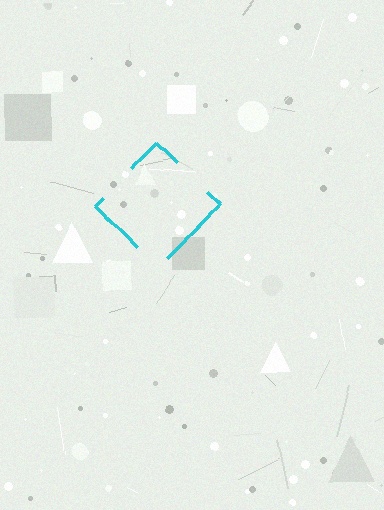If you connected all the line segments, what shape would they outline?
They would outline a diamond.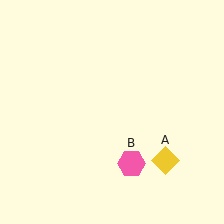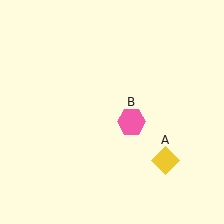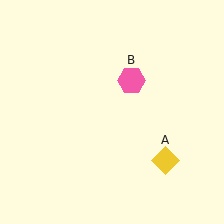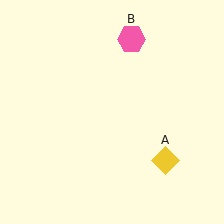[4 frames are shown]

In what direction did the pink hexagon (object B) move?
The pink hexagon (object B) moved up.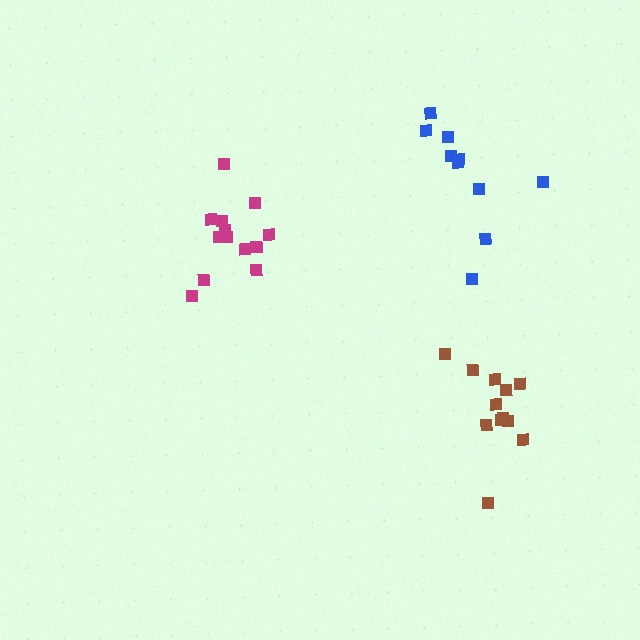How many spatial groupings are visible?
There are 3 spatial groupings.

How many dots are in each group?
Group 1: 13 dots, Group 2: 10 dots, Group 3: 12 dots (35 total).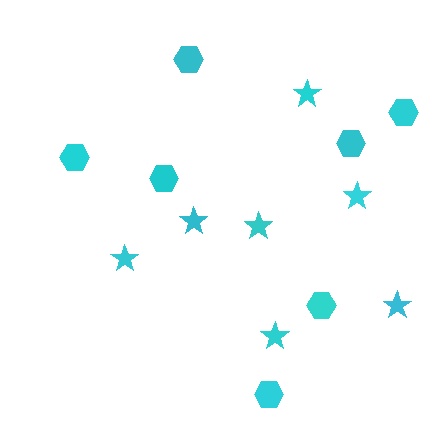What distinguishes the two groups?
There are 2 groups: one group of hexagons (7) and one group of stars (7).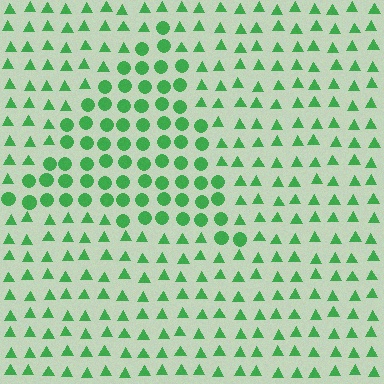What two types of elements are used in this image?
The image uses circles inside the triangle region and triangles outside it.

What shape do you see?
I see a triangle.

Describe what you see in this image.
The image is filled with small green elements arranged in a uniform grid. A triangle-shaped region contains circles, while the surrounding area contains triangles. The boundary is defined purely by the change in element shape.